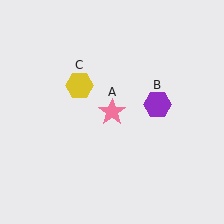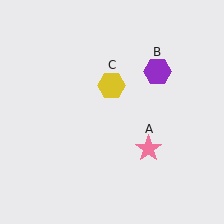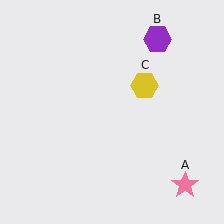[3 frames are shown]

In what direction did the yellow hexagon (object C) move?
The yellow hexagon (object C) moved right.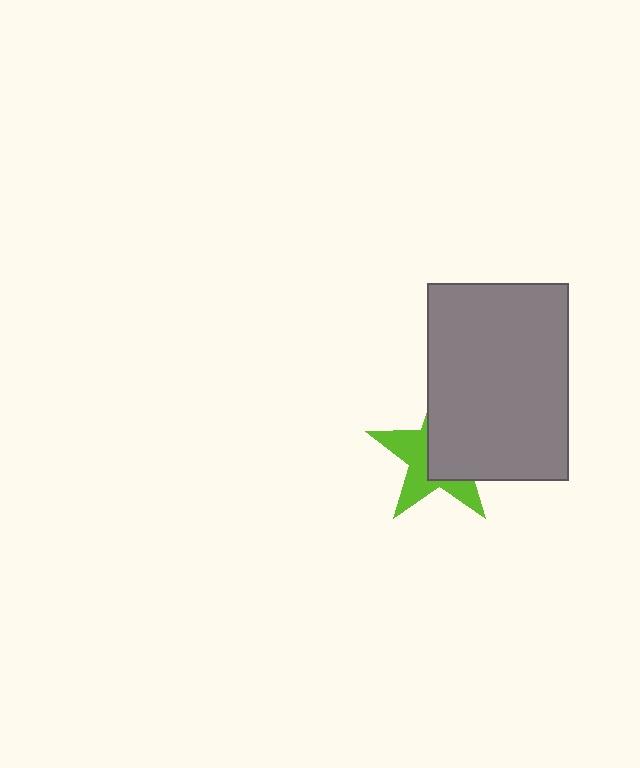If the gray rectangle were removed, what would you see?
You would see the complete lime star.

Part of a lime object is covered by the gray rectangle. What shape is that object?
It is a star.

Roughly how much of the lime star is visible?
About half of it is visible (roughly 46%).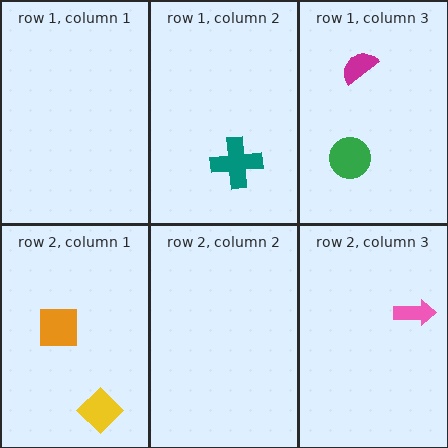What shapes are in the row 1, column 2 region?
The teal cross.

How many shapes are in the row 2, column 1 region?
2.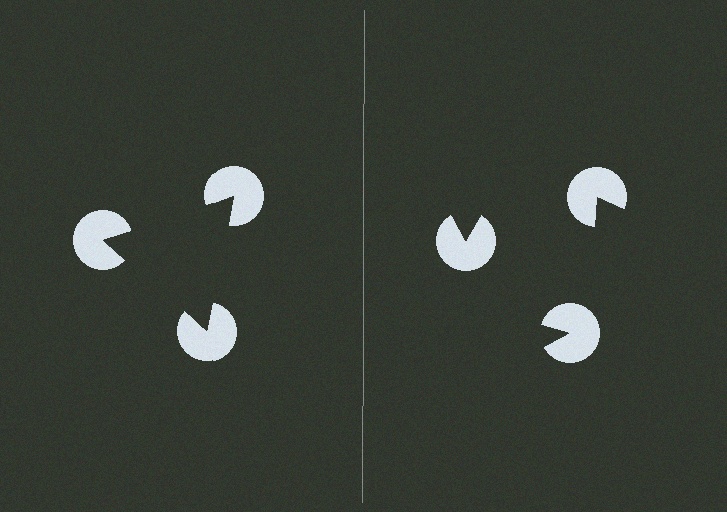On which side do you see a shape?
An illusory triangle appears on the left side. On the right side the wedge cuts are rotated, so no coherent shape forms.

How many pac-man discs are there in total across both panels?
6 — 3 on each side.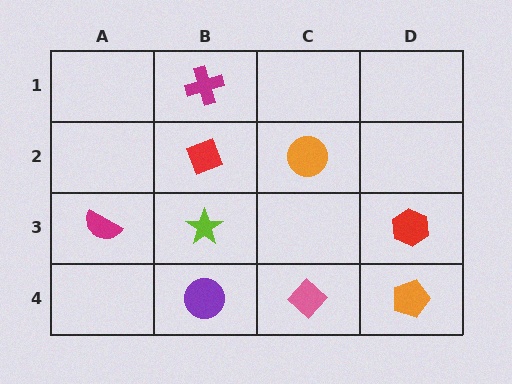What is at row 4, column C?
A pink diamond.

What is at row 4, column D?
An orange pentagon.